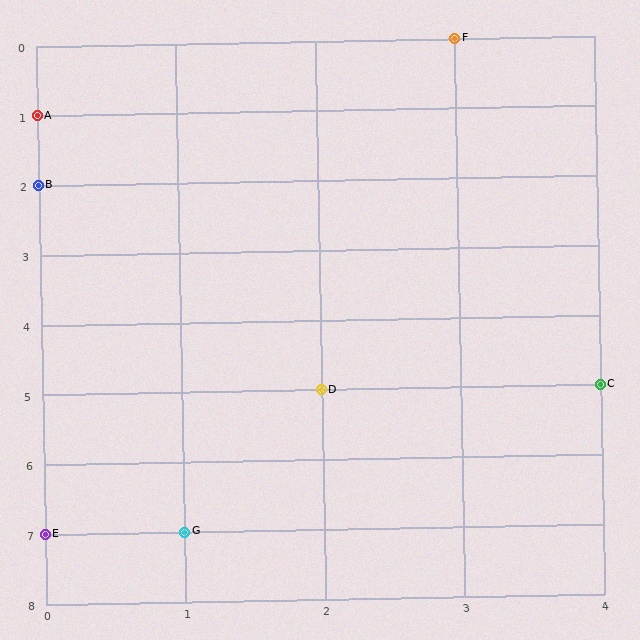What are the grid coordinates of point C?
Point C is at grid coordinates (4, 5).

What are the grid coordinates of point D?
Point D is at grid coordinates (2, 5).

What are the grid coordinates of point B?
Point B is at grid coordinates (0, 2).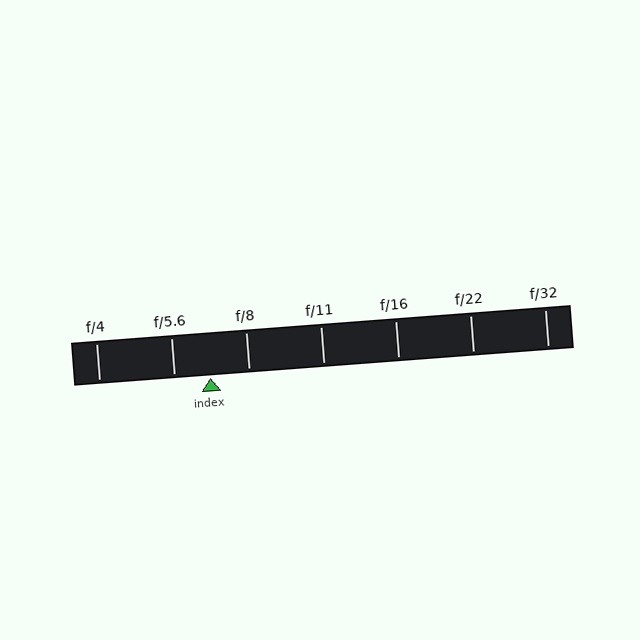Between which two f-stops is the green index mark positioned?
The index mark is between f/5.6 and f/8.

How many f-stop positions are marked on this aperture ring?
There are 7 f-stop positions marked.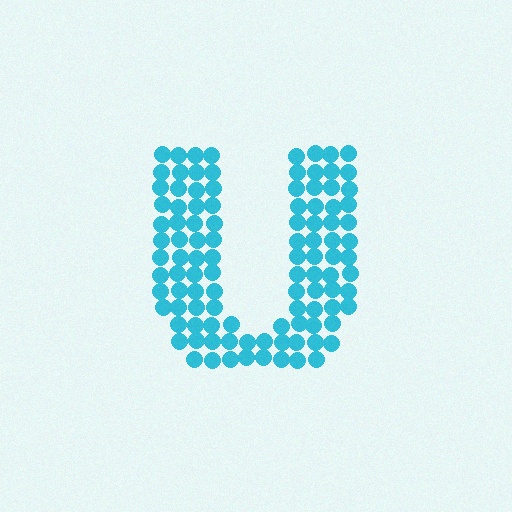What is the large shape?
The large shape is the letter U.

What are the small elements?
The small elements are circles.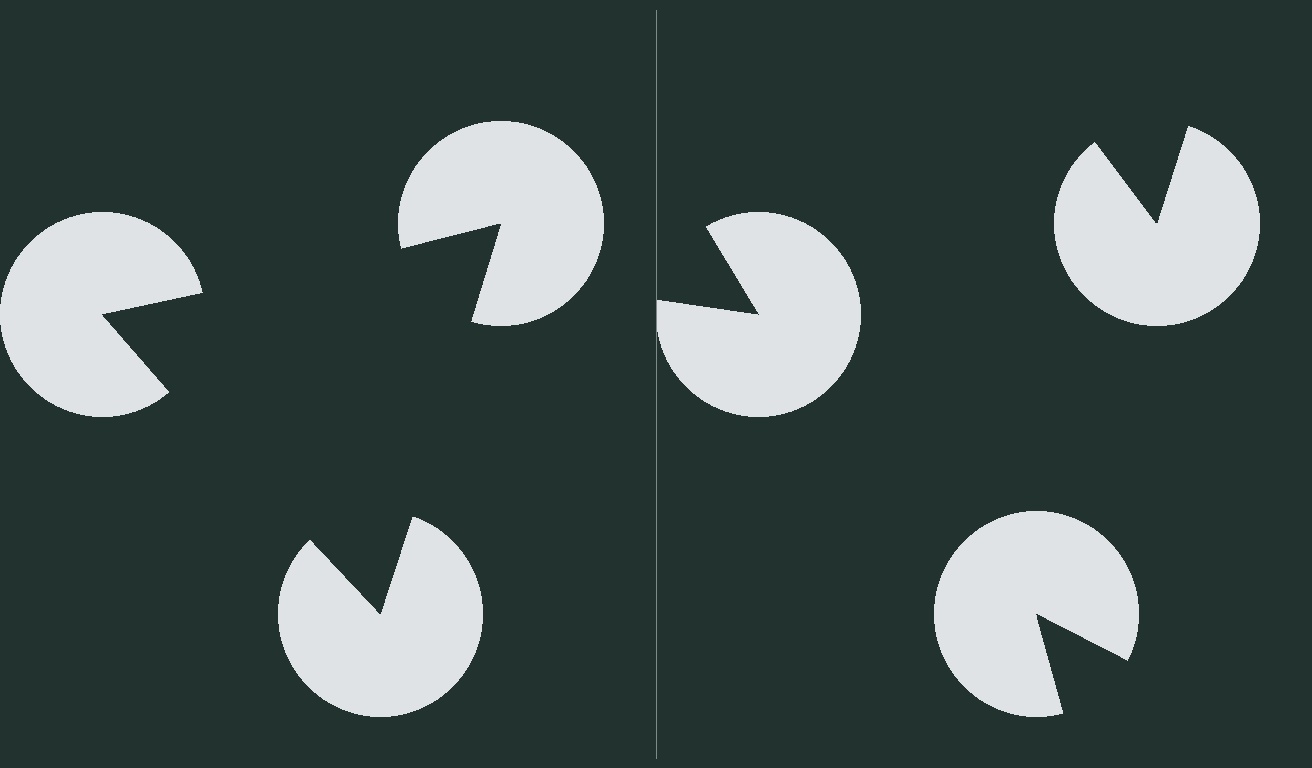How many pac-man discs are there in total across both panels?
6 — 3 on each side.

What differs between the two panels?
The pac-man discs are positioned identically on both sides; only the wedge orientations differ. On the left they align to a triangle; on the right they are misaligned.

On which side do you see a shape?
An illusory triangle appears on the left side. On the right side the wedge cuts are rotated, so no coherent shape forms.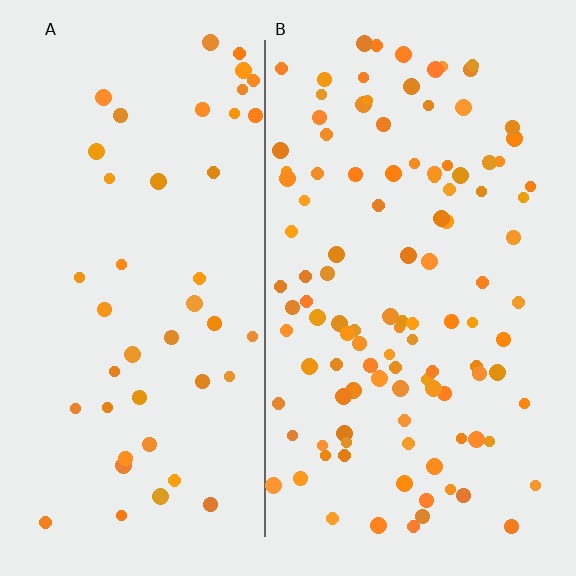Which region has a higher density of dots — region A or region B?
B (the right).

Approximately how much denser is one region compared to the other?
Approximately 2.5× — region B over region A.